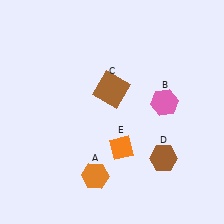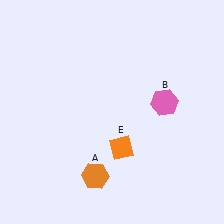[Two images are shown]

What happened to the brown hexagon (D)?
The brown hexagon (D) was removed in Image 2. It was in the bottom-right area of Image 1.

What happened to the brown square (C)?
The brown square (C) was removed in Image 2. It was in the top-left area of Image 1.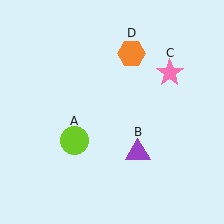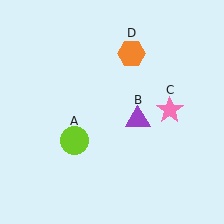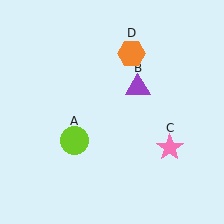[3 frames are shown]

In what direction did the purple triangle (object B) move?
The purple triangle (object B) moved up.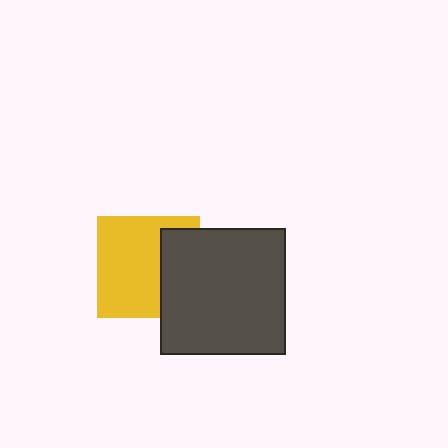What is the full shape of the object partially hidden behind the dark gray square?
The partially hidden object is a yellow square.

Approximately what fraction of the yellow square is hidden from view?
Roughly 35% of the yellow square is hidden behind the dark gray square.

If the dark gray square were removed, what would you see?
You would see the complete yellow square.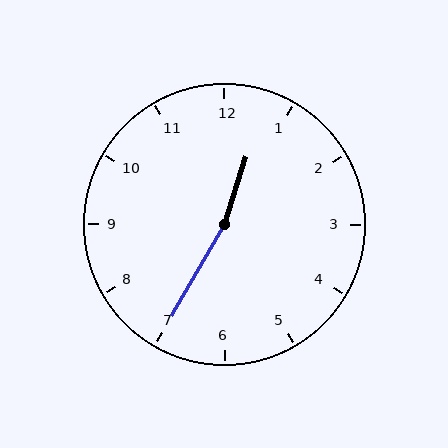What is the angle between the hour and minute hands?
Approximately 168 degrees.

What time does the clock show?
12:35.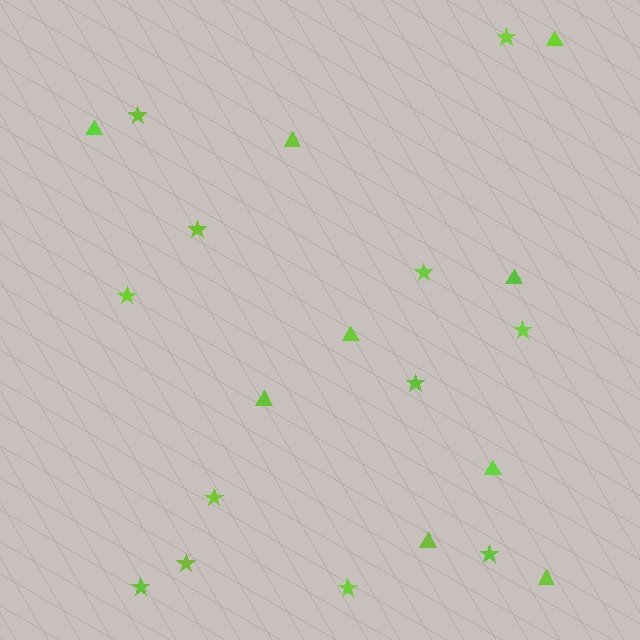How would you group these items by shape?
There are 2 groups: one group of stars (12) and one group of triangles (9).